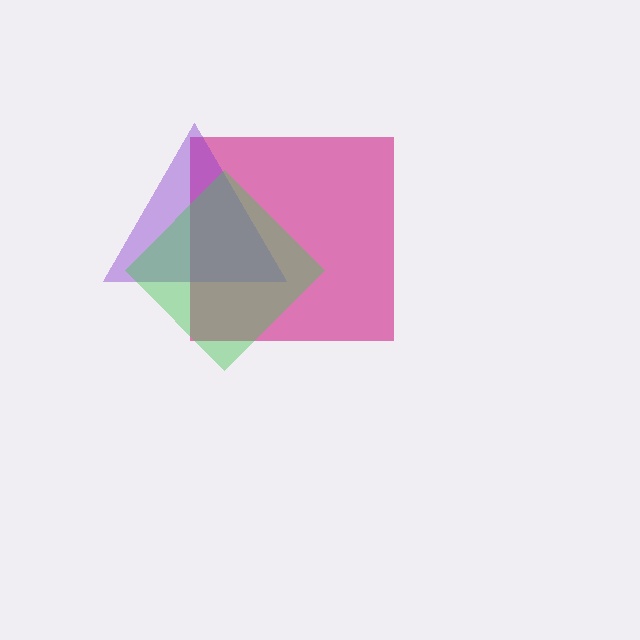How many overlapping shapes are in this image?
There are 3 overlapping shapes in the image.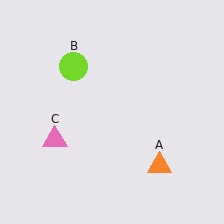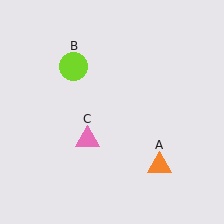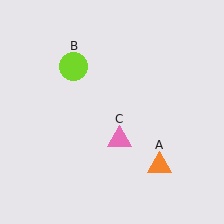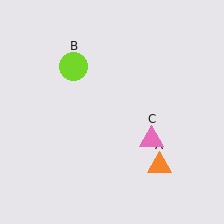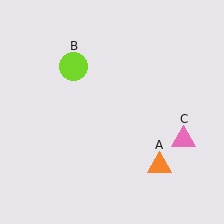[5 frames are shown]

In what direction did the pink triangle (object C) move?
The pink triangle (object C) moved right.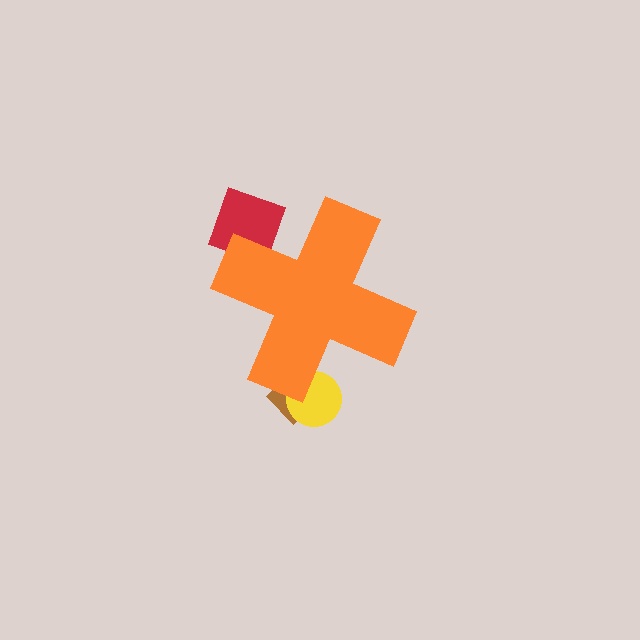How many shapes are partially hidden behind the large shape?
3 shapes are partially hidden.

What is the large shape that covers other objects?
An orange cross.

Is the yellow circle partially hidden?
Yes, the yellow circle is partially hidden behind the orange cross.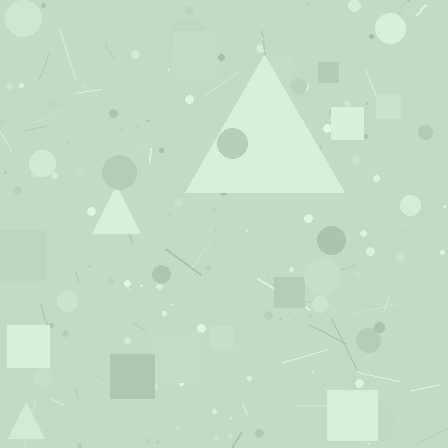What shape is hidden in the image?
A triangle is hidden in the image.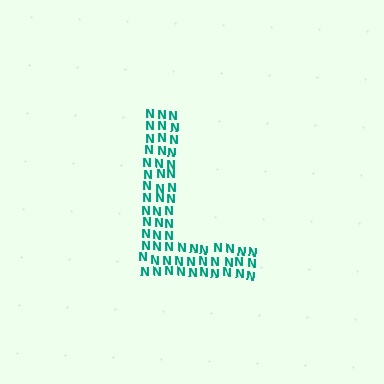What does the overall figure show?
The overall figure shows the letter L.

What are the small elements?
The small elements are letter N's.